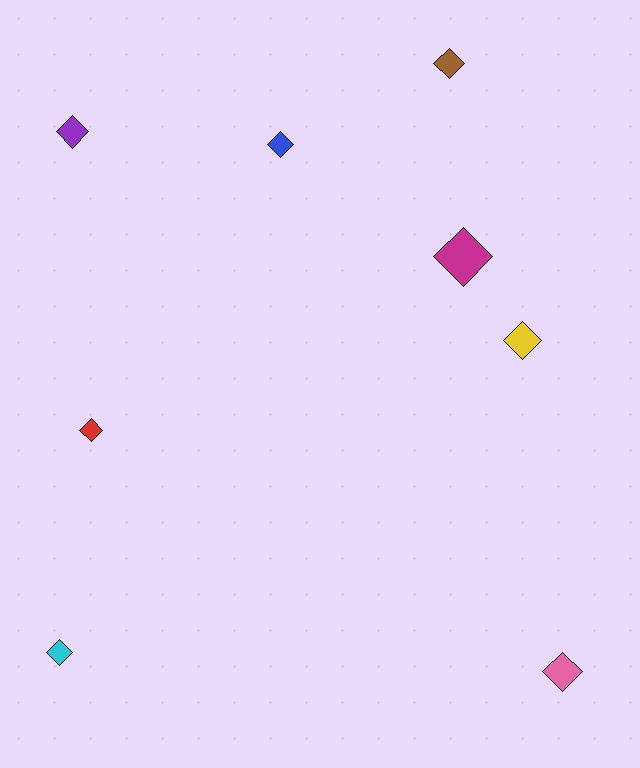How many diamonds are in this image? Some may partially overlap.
There are 8 diamonds.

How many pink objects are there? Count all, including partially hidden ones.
There is 1 pink object.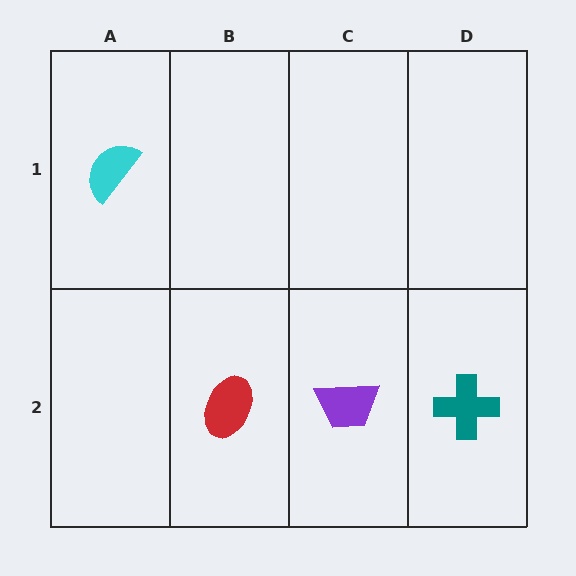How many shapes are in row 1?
1 shape.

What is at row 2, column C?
A purple trapezoid.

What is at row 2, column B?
A red ellipse.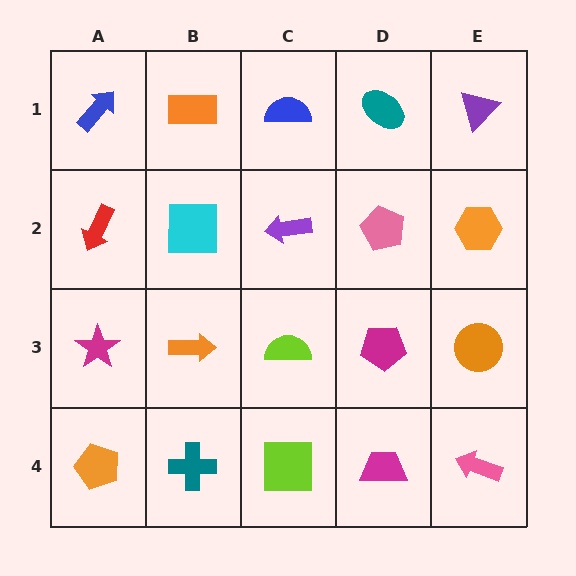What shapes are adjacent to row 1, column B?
A cyan square (row 2, column B), a blue arrow (row 1, column A), a blue semicircle (row 1, column C).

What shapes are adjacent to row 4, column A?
A magenta star (row 3, column A), a teal cross (row 4, column B).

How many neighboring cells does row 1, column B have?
3.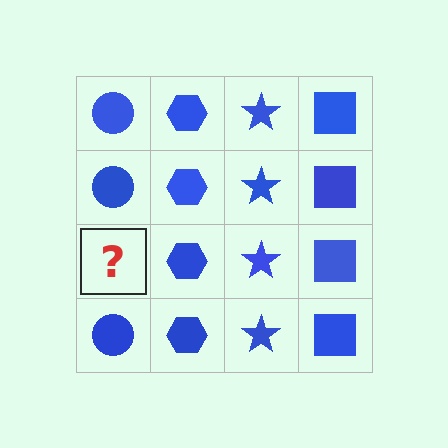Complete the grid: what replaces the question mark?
The question mark should be replaced with a blue circle.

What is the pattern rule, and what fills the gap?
The rule is that each column has a consistent shape. The gap should be filled with a blue circle.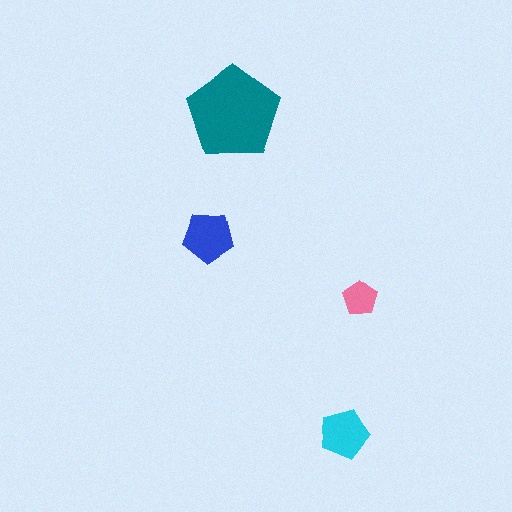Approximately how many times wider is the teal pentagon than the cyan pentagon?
About 2 times wider.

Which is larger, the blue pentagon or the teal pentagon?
The teal one.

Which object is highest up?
The teal pentagon is topmost.